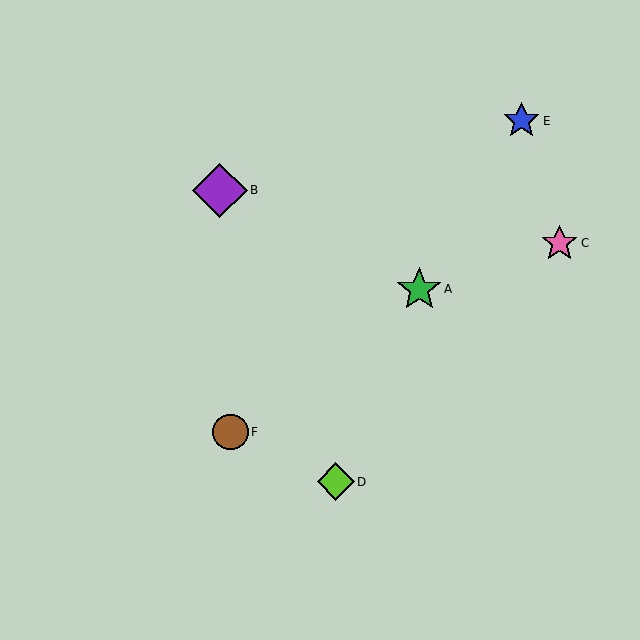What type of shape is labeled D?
Shape D is a lime diamond.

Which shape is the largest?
The purple diamond (labeled B) is the largest.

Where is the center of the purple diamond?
The center of the purple diamond is at (220, 190).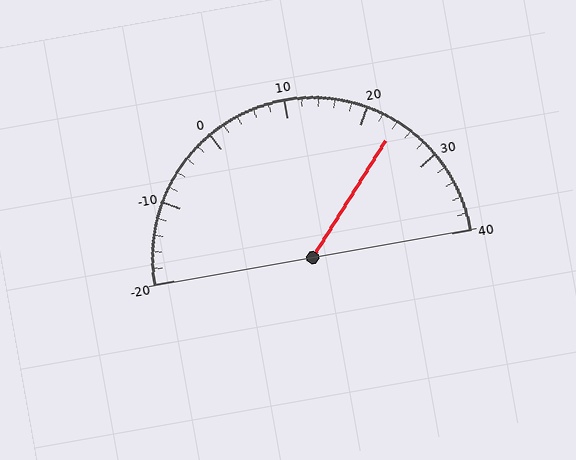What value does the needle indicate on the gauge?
The needle indicates approximately 24.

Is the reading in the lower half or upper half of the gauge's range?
The reading is in the upper half of the range (-20 to 40).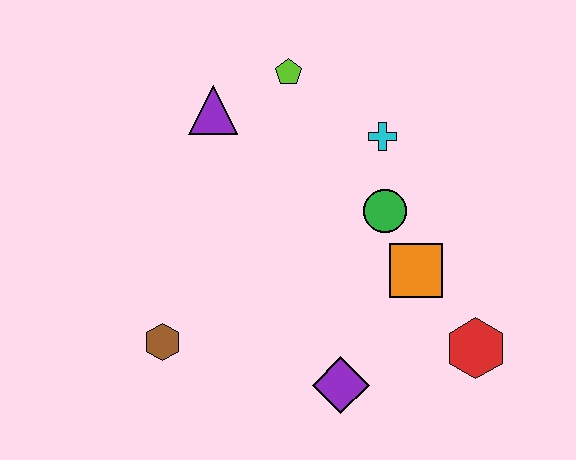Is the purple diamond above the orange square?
No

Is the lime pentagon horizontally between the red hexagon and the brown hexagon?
Yes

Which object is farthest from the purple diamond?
The lime pentagon is farthest from the purple diamond.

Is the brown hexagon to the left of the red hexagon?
Yes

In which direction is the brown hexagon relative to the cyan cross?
The brown hexagon is to the left of the cyan cross.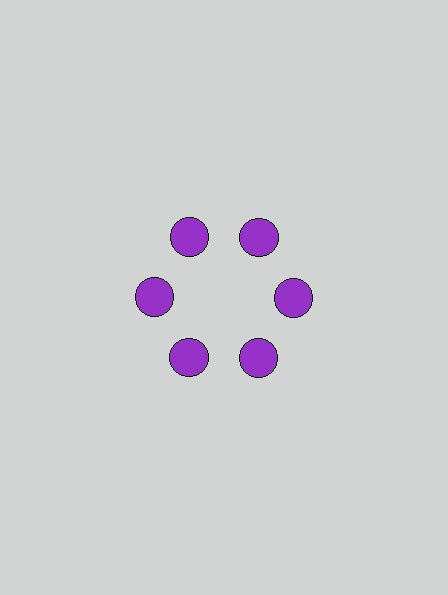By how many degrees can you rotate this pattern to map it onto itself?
The pattern maps onto itself every 60 degrees of rotation.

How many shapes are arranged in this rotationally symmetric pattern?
There are 6 shapes, arranged in 6 groups of 1.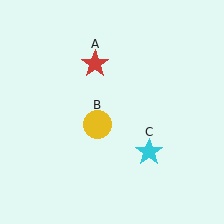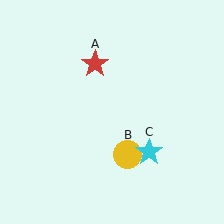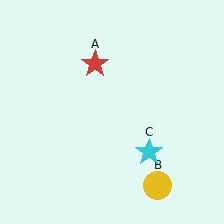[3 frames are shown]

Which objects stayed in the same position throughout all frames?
Red star (object A) and cyan star (object C) remained stationary.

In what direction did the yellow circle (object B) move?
The yellow circle (object B) moved down and to the right.